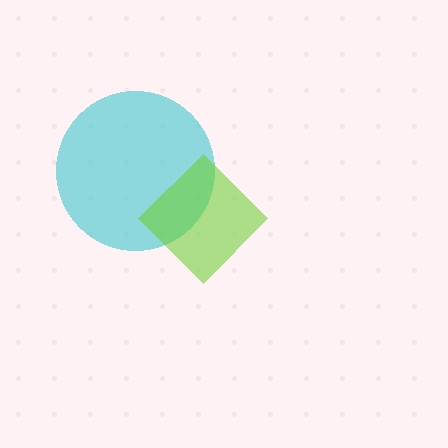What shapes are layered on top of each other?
The layered shapes are: a cyan circle, a lime diamond.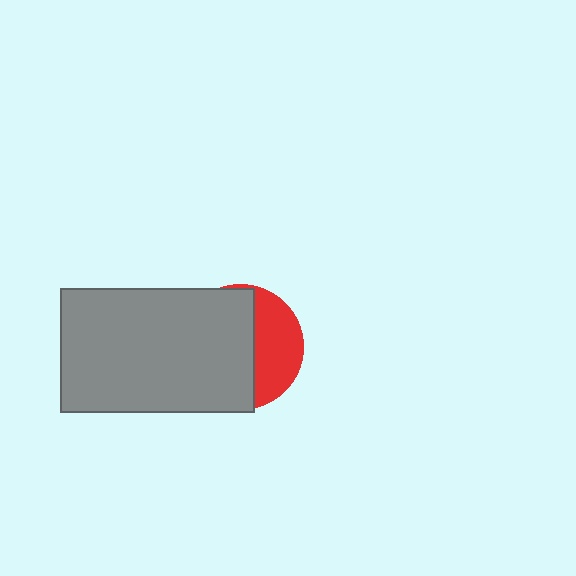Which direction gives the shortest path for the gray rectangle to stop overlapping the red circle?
Moving left gives the shortest separation.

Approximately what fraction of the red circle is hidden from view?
Roughly 64% of the red circle is hidden behind the gray rectangle.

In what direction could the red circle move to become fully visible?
The red circle could move right. That would shift it out from behind the gray rectangle entirely.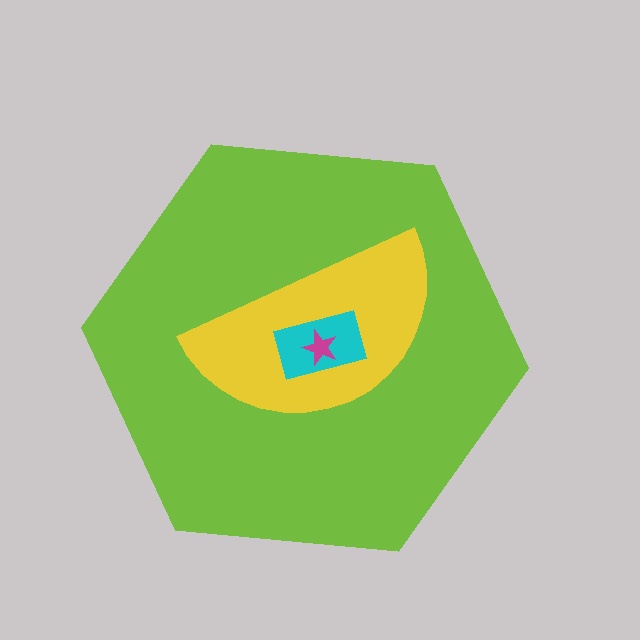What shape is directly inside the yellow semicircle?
The cyan rectangle.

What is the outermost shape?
The lime hexagon.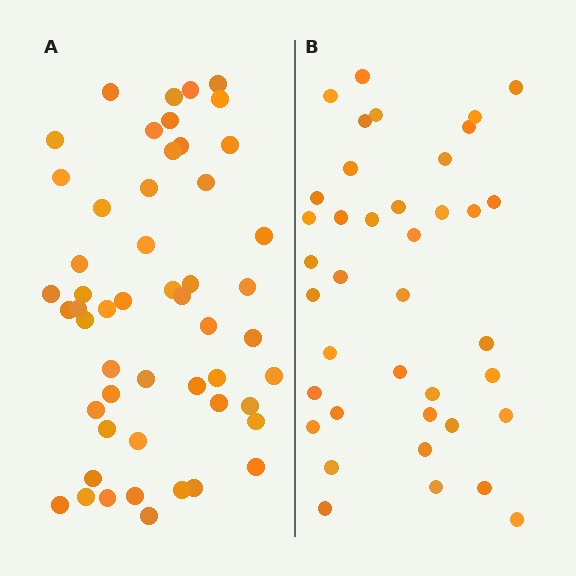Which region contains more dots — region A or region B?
Region A (the left region) has more dots.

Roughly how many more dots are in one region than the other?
Region A has approximately 15 more dots than region B.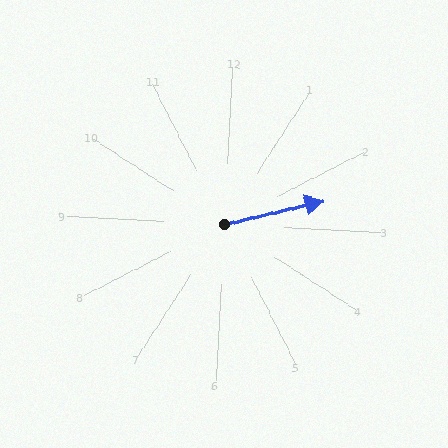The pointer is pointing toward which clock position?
Roughly 2 o'clock.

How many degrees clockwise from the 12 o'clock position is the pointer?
Approximately 74 degrees.